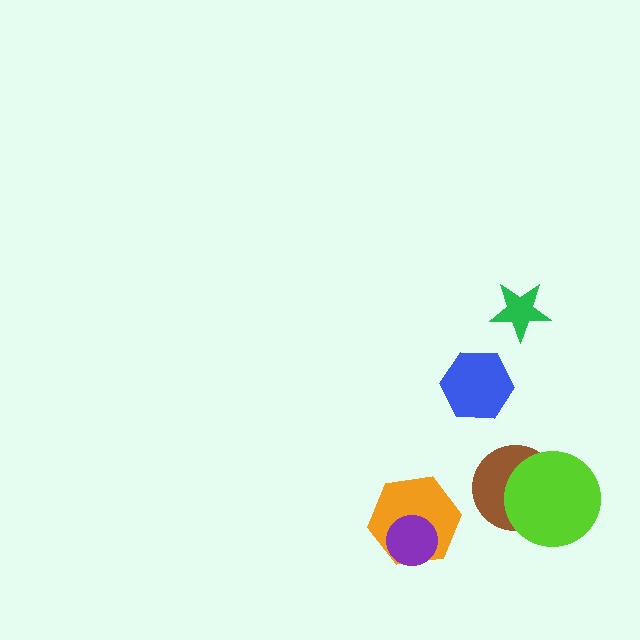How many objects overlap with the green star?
0 objects overlap with the green star.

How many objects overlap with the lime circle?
1 object overlaps with the lime circle.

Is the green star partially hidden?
No, no other shape covers it.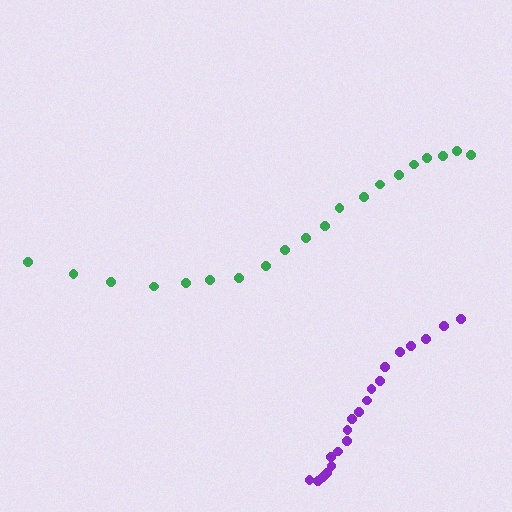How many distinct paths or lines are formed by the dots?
There are 2 distinct paths.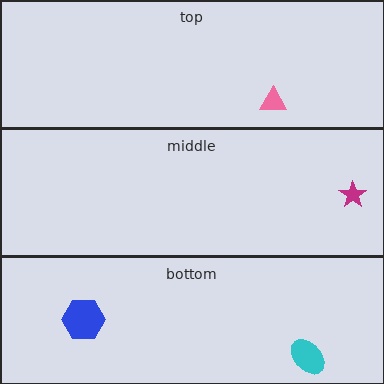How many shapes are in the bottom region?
2.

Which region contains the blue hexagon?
The bottom region.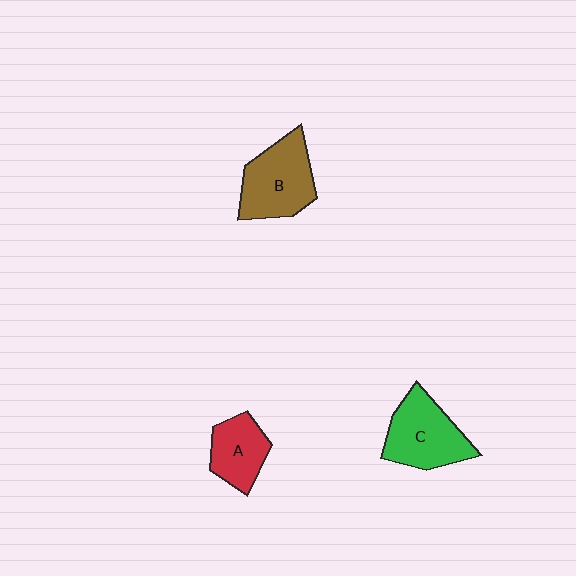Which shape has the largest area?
Shape B (brown).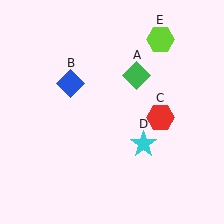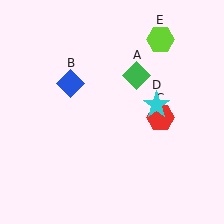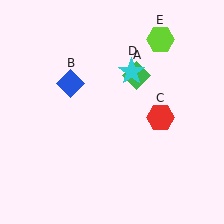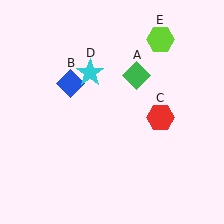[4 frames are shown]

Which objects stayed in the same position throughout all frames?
Green diamond (object A) and blue diamond (object B) and red hexagon (object C) and lime hexagon (object E) remained stationary.